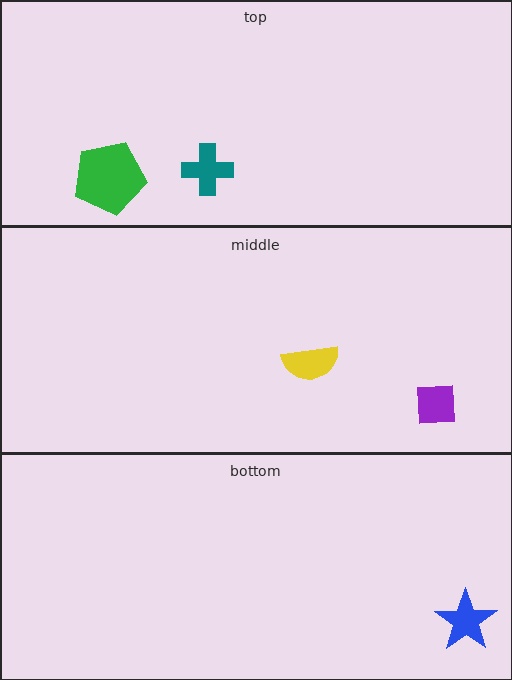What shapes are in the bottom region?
The blue star.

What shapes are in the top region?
The teal cross, the green pentagon.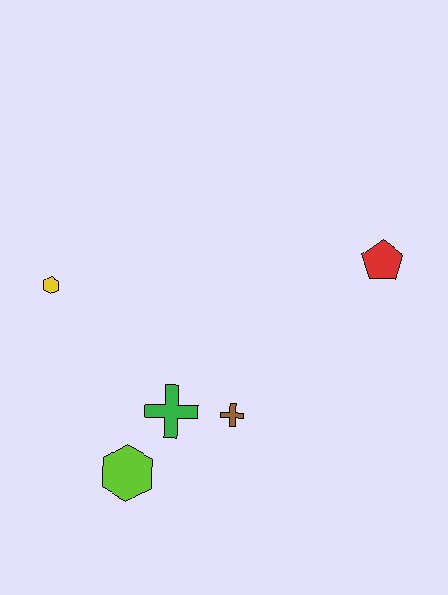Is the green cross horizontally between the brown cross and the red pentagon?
No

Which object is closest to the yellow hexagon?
The green cross is closest to the yellow hexagon.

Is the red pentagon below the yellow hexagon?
No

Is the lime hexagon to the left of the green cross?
Yes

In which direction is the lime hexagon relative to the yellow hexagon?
The lime hexagon is below the yellow hexagon.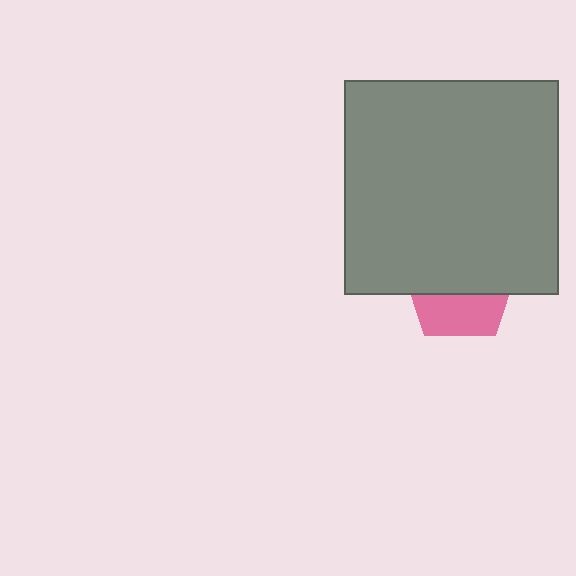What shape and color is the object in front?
The object in front is a gray square.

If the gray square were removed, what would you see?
You would see the complete pink pentagon.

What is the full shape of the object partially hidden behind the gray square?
The partially hidden object is a pink pentagon.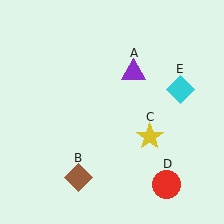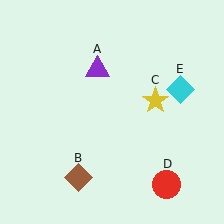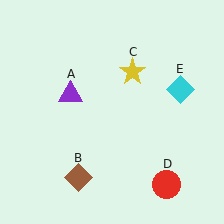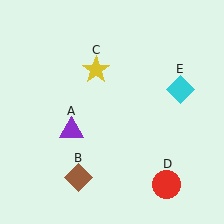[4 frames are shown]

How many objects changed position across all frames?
2 objects changed position: purple triangle (object A), yellow star (object C).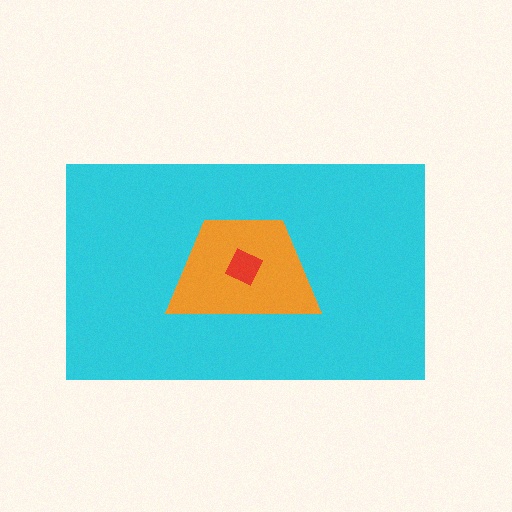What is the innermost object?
The red diamond.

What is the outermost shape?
The cyan rectangle.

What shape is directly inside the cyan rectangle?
The orange trapezoid.